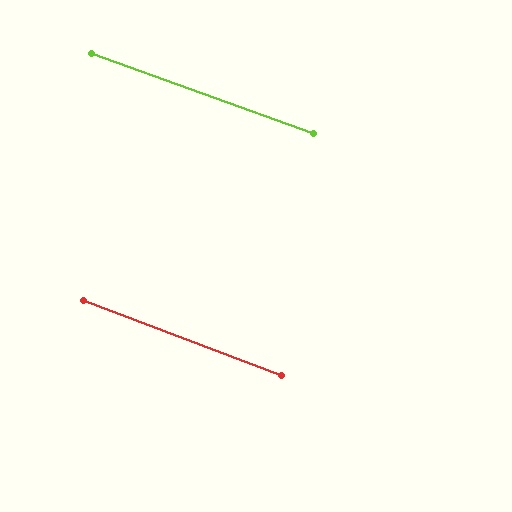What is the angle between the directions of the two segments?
Approximately 1 degree.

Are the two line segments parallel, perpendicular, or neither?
Parallel — their directions differ by only 0.8°.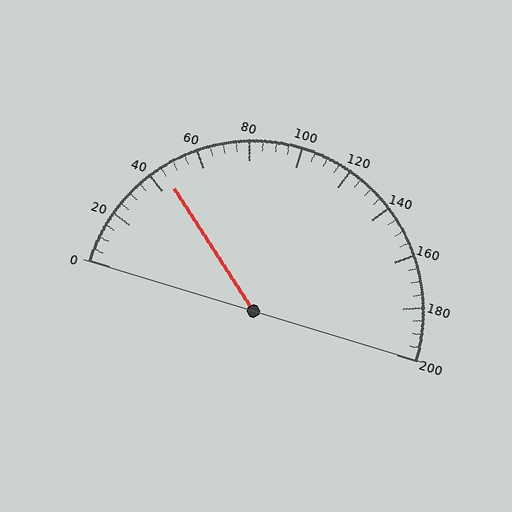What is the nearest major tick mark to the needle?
The nearest major tick mark is 40.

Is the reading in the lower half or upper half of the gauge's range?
The reading is in the lower half of the range (0 to 200).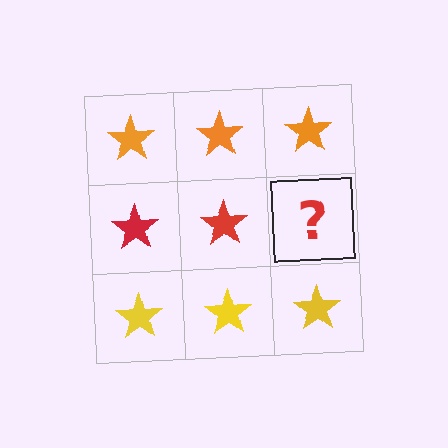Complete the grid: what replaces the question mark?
The question mark should be replaced with a red star.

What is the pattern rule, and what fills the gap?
The rule is that each row has a consistent color. The gap should be filled with a red star.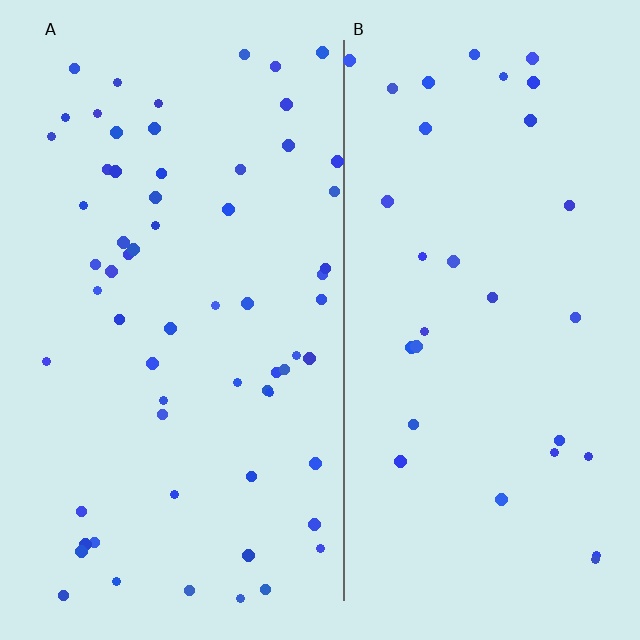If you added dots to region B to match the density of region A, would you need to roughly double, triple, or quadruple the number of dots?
Approximately double.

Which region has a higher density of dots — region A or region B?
A (the left).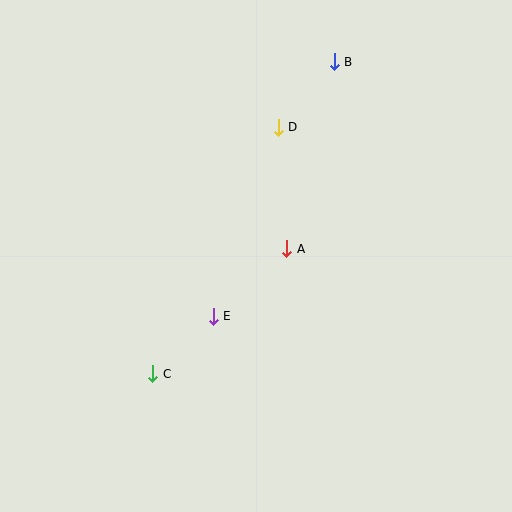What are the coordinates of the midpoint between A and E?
The midpoint between A and E is at (250, 283).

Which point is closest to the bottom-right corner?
Point A is closest to the bottom-right corner.